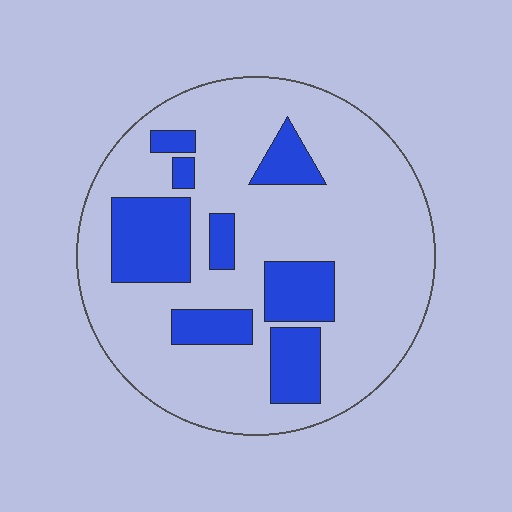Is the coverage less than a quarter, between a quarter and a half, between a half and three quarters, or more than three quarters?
Less than a quarter.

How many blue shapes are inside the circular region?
8.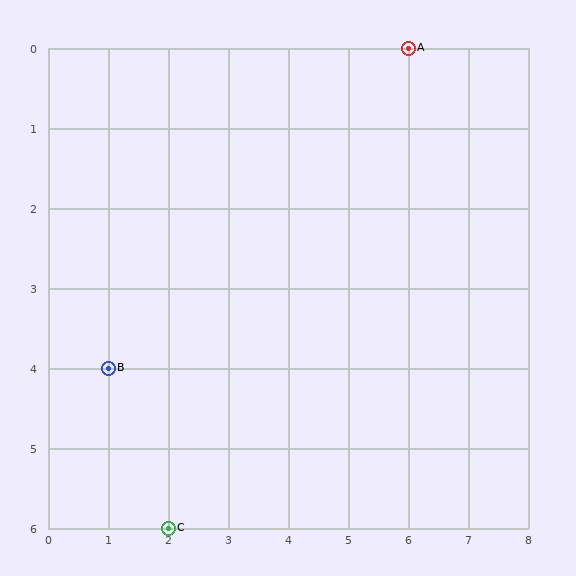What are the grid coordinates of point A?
Point A is at grid coordinates (6, 0).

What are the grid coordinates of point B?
Point B is at grid coordinates (1, 4).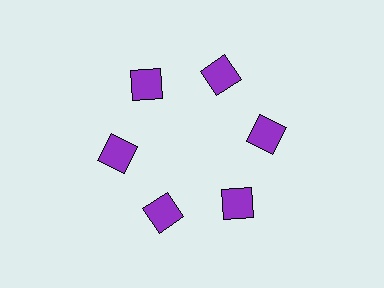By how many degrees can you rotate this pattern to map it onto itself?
The pattern maps onto itself every 60 degrees of rotation.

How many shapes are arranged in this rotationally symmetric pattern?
There are 6 shapes, arranged in 6 groups of 1.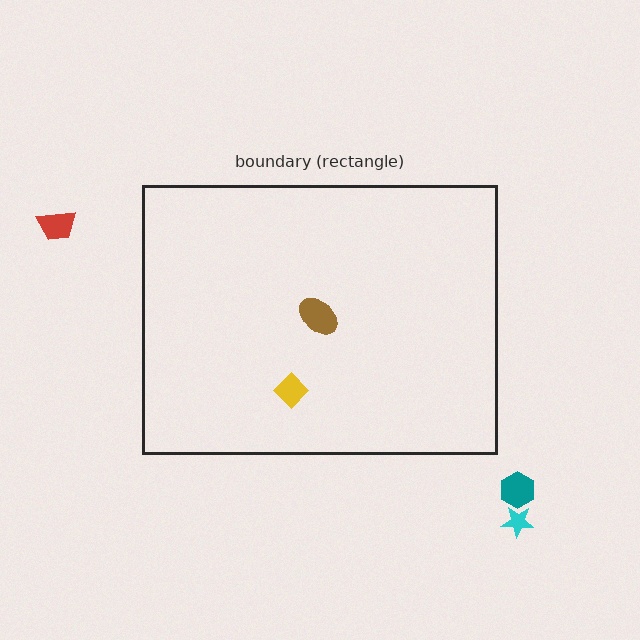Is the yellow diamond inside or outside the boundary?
Inside.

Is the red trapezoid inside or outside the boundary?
Outside.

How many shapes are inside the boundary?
2 inside, 3 outside.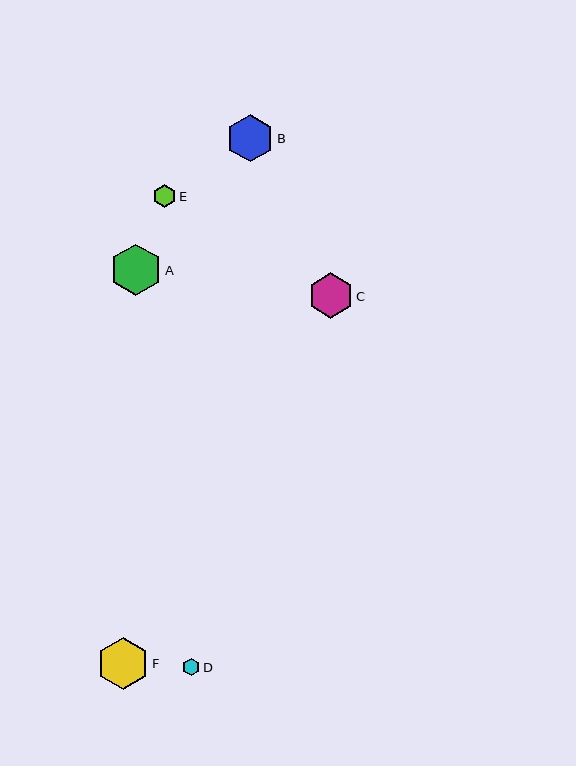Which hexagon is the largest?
Hexagon F is the largest with a size of approximately 52 pixels.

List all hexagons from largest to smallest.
From largest to smallest: F, A, B, C, E, D.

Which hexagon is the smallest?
Hexagon D is the smallest with a size of approximately 17 pixels.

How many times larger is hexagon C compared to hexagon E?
Hexagon C is approximately 2.0 times the size of hexagon E.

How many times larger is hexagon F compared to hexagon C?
Hexagon F is approximately 1.2 times the size of hexagon C.